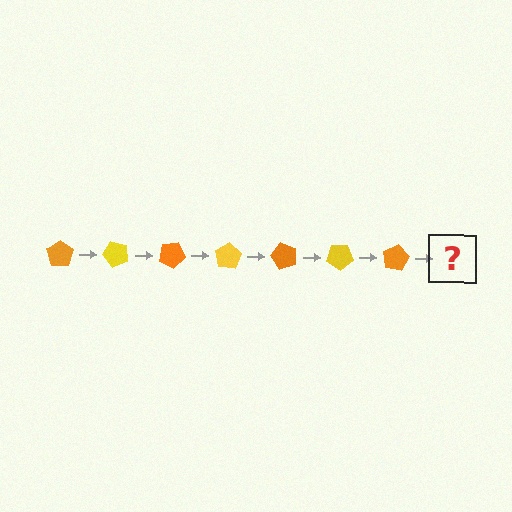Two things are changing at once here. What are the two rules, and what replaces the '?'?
The two rules are that it rotates 50 degrees each step and the color cycles through orange and yellow. The '?' should be a yellow pentagon, rotated 350 degrees from the start.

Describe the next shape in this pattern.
It should be a yellow pentagon, rotated 350 degrees from the start.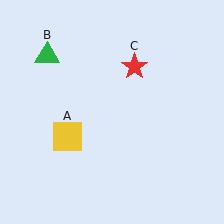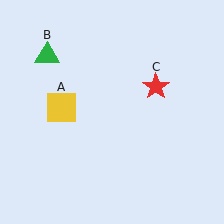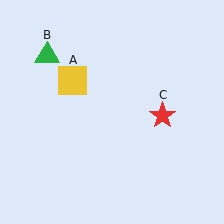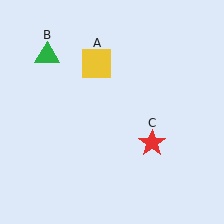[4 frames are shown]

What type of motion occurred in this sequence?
The yellow square (object A), red star (object C) rotated clockwise around the center of the scene.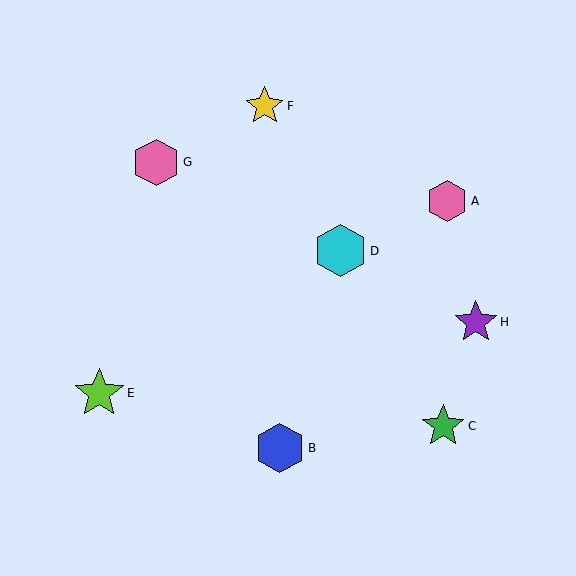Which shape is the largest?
The cyan hexagon (labeled D) is the largest.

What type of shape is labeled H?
Shape H is a purple star.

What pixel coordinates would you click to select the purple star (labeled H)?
Click at (476, 322) to select the purple star H.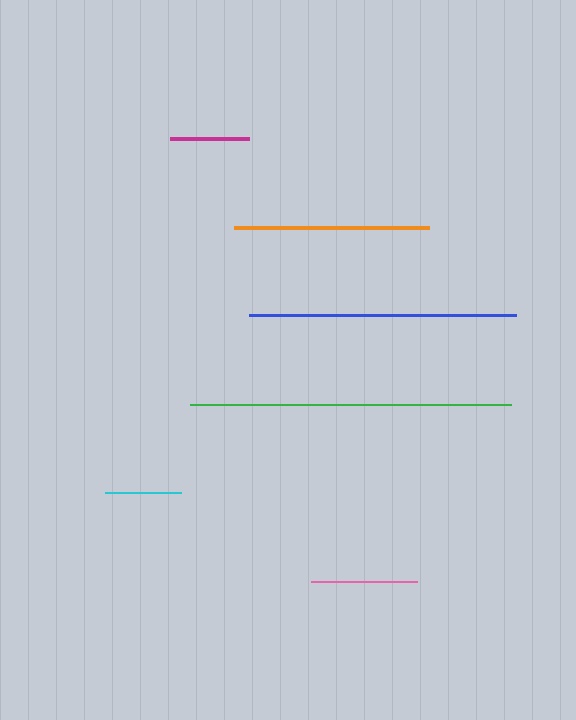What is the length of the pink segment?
The pink segment is approximately 106 pixels long.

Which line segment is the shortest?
The cyan line is the shortest at approximately 77 pixels.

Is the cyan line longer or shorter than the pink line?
The pink line is longer than the cyan line.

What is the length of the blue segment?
The blue segment is approximately 267 pixels long.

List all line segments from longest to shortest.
From longest to shortest: green, blue, orange, pink, magenta, cyan.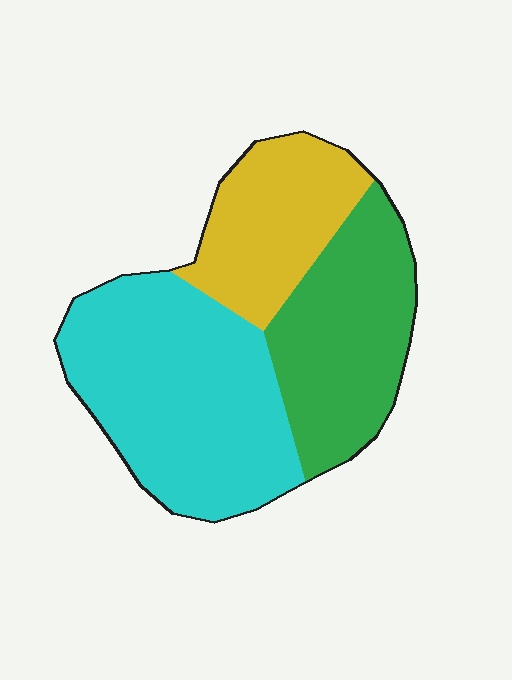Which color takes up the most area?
Cyan, at roughly 45%.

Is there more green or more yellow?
Green.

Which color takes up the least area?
Yellow, at roughly 25%.